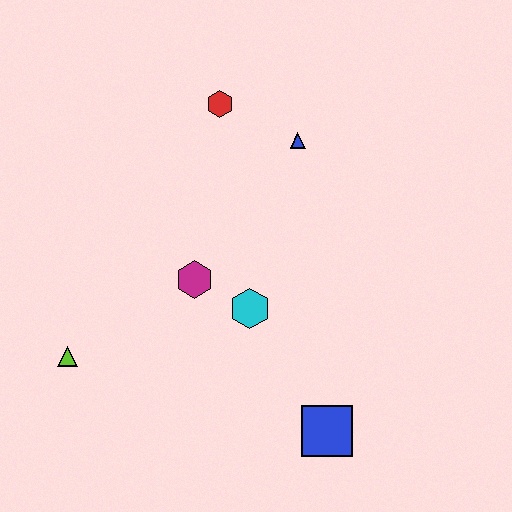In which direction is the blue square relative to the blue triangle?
The blue square is below the blue triangle.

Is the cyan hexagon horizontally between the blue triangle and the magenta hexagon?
Yes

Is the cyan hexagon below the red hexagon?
Yes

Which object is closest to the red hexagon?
The blue triangle is closest to the red hexagon.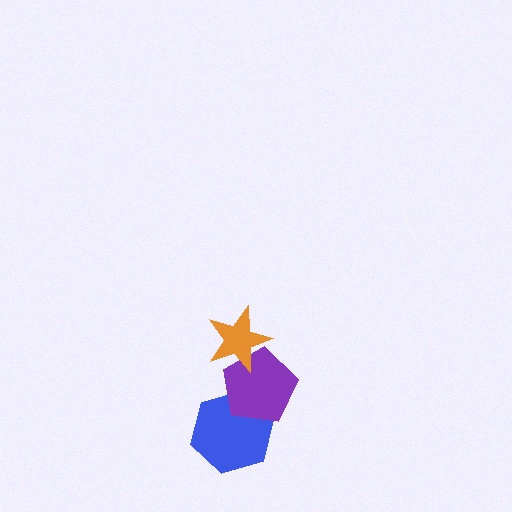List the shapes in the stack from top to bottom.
From top to bottom: the orange star, the purple pentagon, the blue hexagon.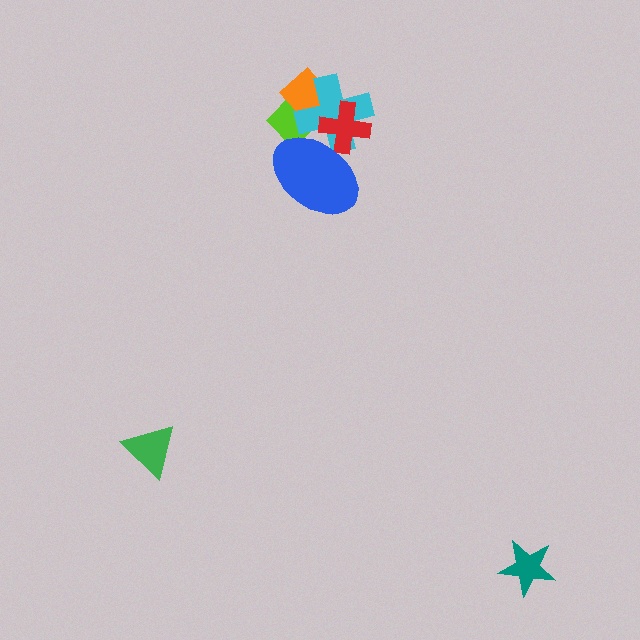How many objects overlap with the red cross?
2 objects overlap with the red cross.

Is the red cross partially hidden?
Yes, it is partially covered by another shape.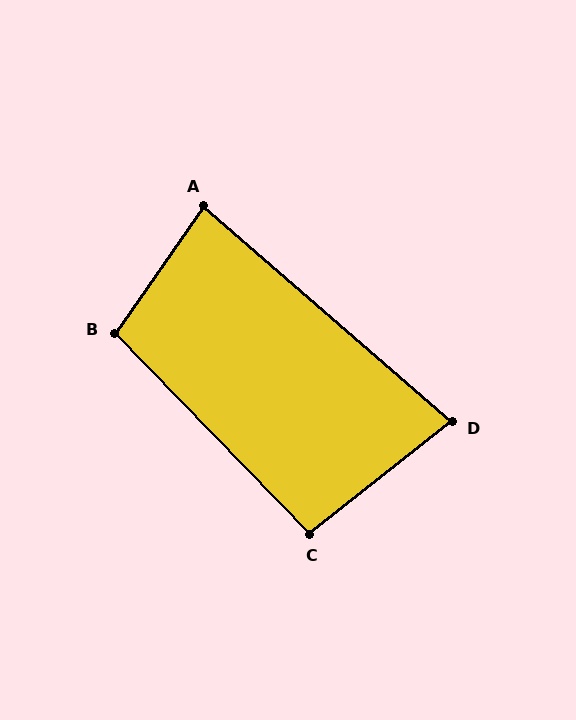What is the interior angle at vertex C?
Approximately 96 degrees (obtuse).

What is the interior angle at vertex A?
Approximately 84 degrees (acute).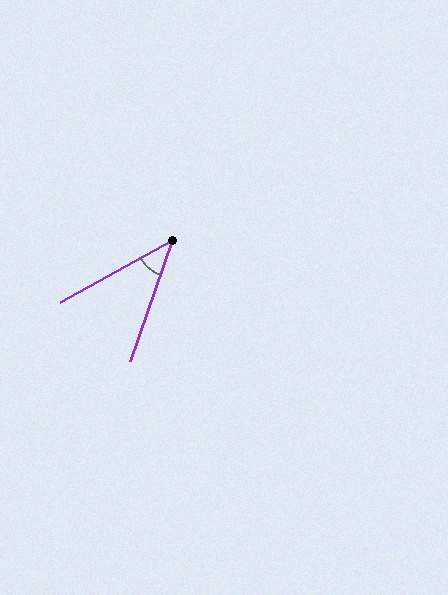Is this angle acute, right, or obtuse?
It is acute.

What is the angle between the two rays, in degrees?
Approximately 42 degrees.